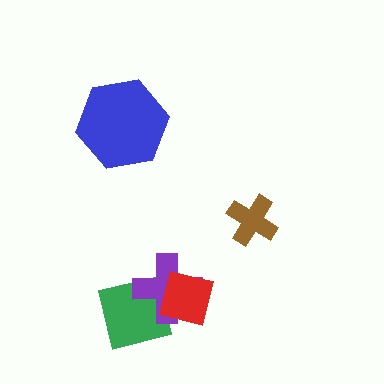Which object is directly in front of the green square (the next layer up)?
The purple cross is directly in front of the green square.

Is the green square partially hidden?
Yes, it is partially covered by another shape.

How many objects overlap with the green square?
2 objects overlap with the green square.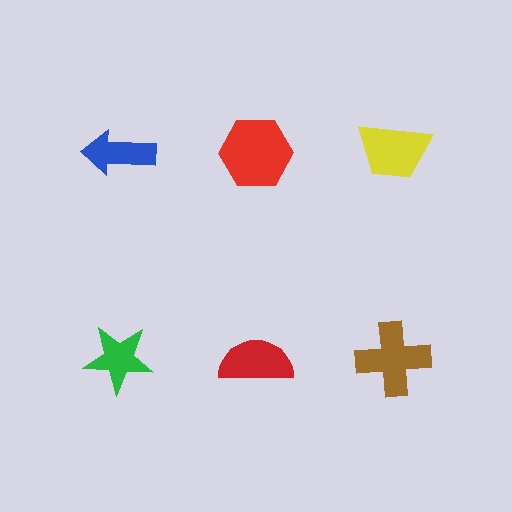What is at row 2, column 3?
A brown cross.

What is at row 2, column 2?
A red semicircle.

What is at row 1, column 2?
A red hexagon.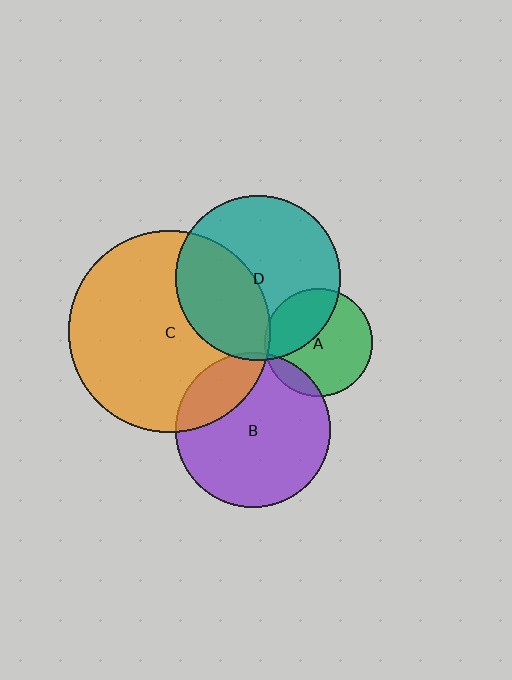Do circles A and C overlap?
Yes.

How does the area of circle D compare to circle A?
Approximately 2.3 times.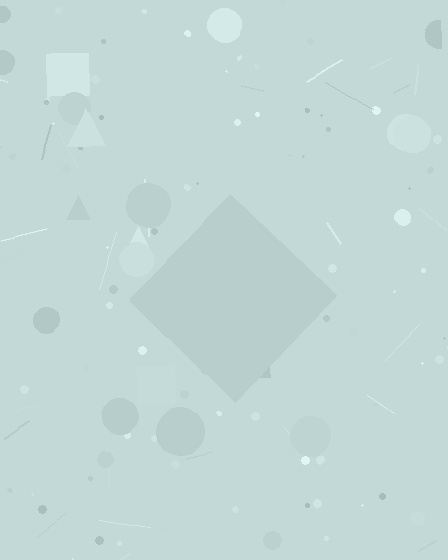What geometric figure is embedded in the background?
A diamond is embedded in the background.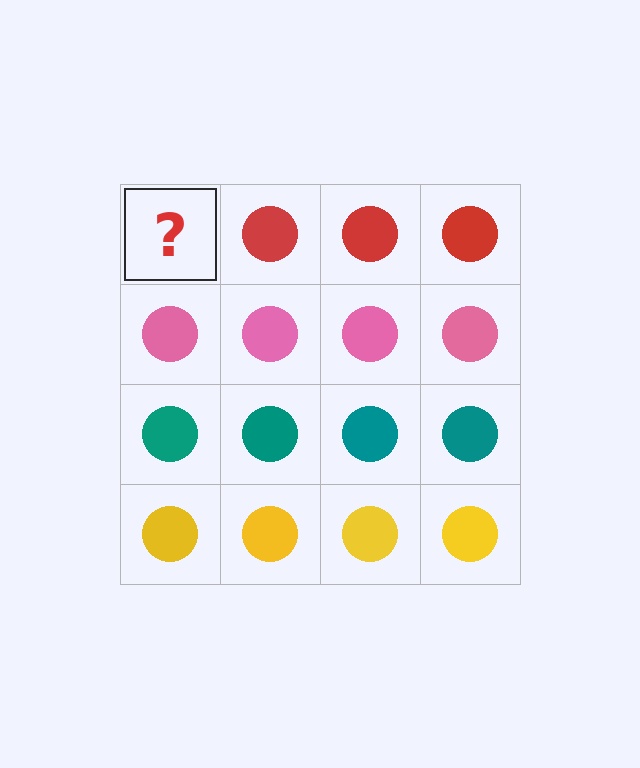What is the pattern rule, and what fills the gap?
The rule is that each row has a consistent color. The gap should be filled with a red circle.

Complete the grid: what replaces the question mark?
The question mark should be replaced with a red circle.